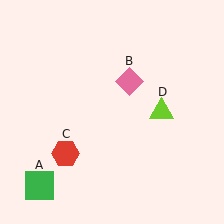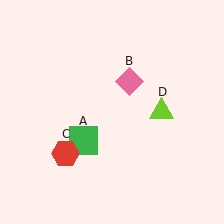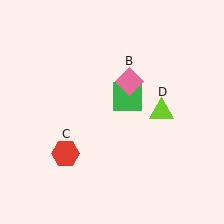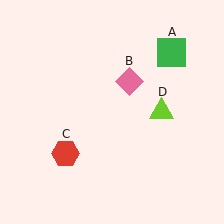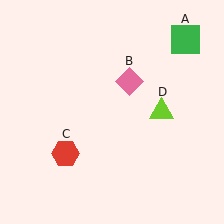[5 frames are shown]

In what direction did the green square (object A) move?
The green square (object A) moved up and to the right.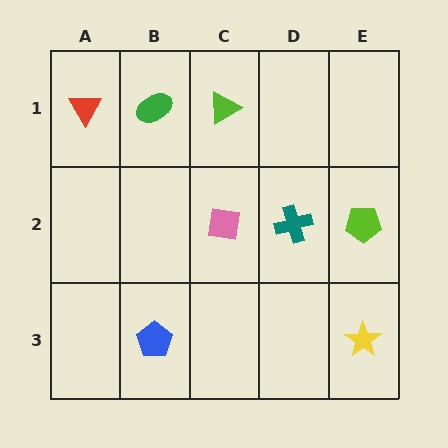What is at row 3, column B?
A blue pentagon.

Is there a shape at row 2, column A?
No, that cell is empty.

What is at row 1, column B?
A green ellipse.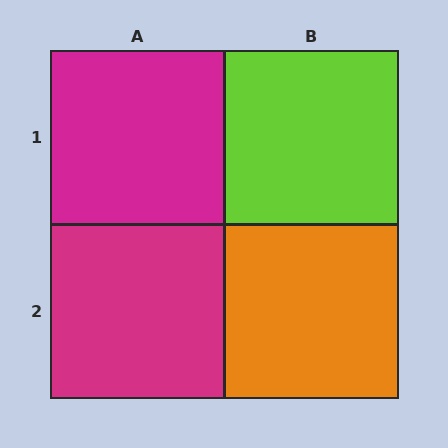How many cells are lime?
1 cell is lime.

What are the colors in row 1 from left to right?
Magenta, lime.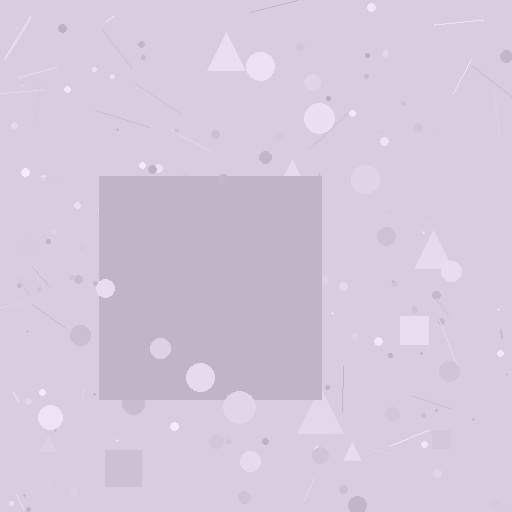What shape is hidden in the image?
A square is hidden in the image.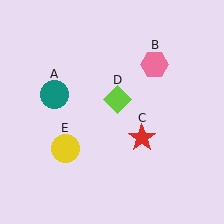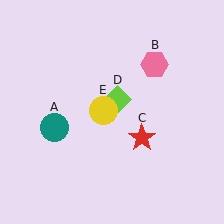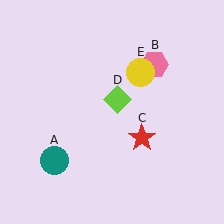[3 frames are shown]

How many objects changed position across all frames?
2 objects changed position: teal circle (object A), yellow circle (object E).